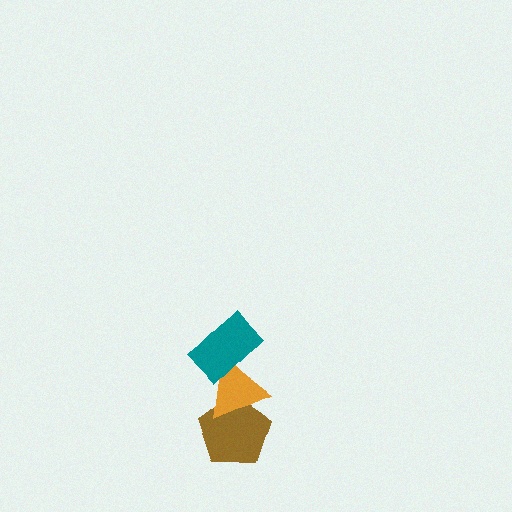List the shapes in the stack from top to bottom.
From top to bottom: the teal rectangle, the orange triangle, the brown pentagon.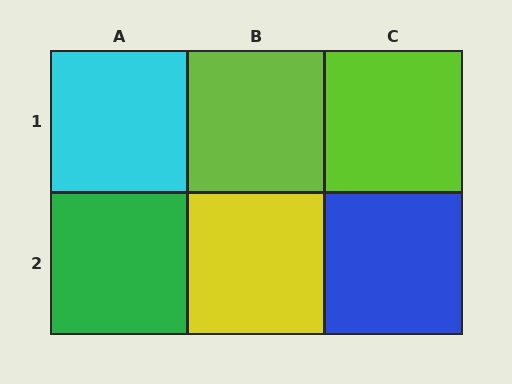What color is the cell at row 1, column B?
Lime.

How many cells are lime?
2 cells are lime.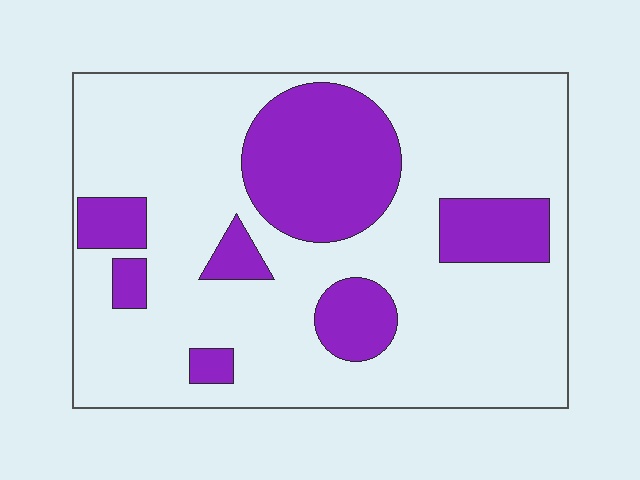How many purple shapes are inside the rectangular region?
7.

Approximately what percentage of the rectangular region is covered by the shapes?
Approximately 25%.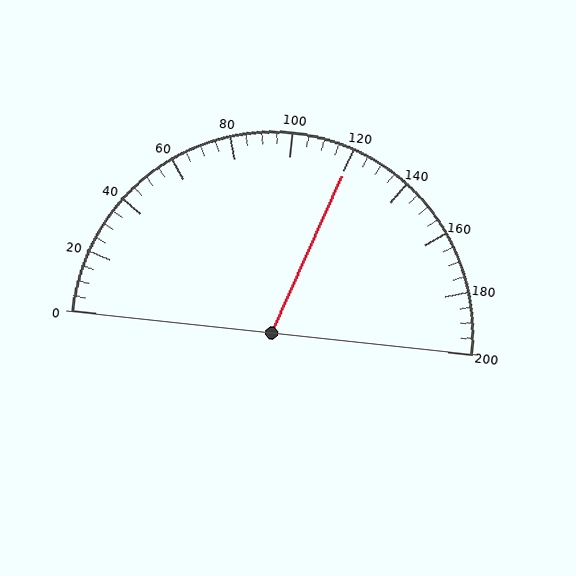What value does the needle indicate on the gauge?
The needle indicates approximately 120.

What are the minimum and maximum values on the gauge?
The gauge ranges from 0 to 200.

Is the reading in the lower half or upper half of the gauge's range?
The reading is in the upper half of the range (0 to 200).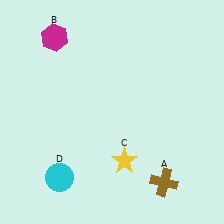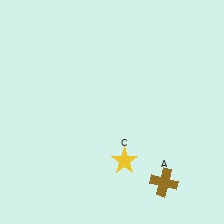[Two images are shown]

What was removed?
The cyan circle (D), the magenta hexagon (B) were removed in Image 2.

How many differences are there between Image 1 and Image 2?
There are 2 differences between the two images.